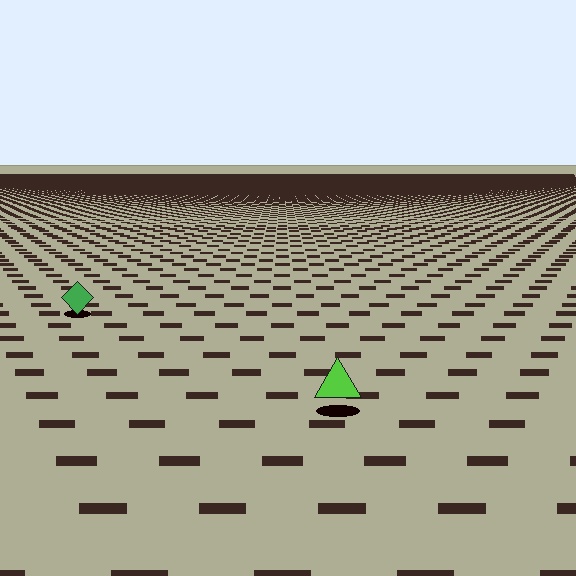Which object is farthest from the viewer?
The green diamond is farthest from the viewer. It appears smaller and the ground texture around it is denser.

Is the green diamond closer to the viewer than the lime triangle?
No. The lime triangle is closer — you can tell from the texture gradient: the ground texture is coarser near it.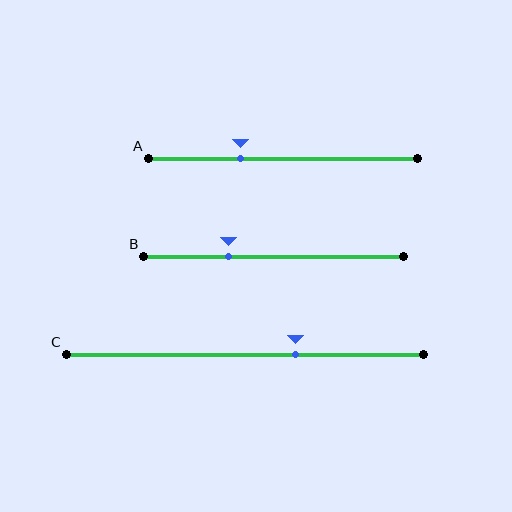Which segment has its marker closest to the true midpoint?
Segment C has its marker closest to the true midpoint.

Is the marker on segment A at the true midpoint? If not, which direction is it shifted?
No, the marker on segment A is shifted to the left by about 16% of the segment length.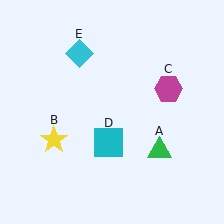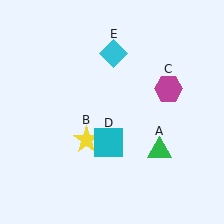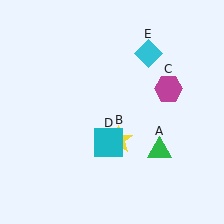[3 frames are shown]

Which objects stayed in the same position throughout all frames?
Green triangle (object A) and magenta hexagon (object C) and cyan square (object D) remained stationary.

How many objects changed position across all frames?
2 objects changed position: yellow star (object B), cyan diamond (object E).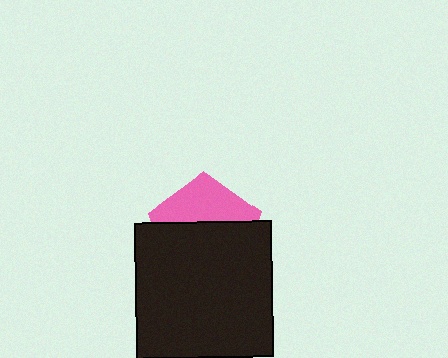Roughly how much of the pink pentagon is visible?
A small part of it is visible (roughly 39%).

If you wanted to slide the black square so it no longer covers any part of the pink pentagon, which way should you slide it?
Slide it down — that is the most direct way to separate the two shapes.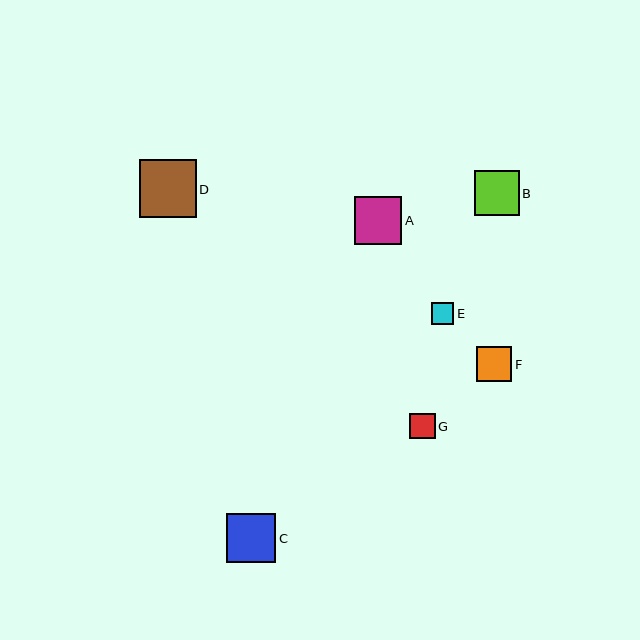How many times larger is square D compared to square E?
Square D is approximately 2.6 times the size of square E.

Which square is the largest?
Square D is the largest with a size of approximately 57 pixels.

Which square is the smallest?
Square E is the smallest with a size of approximately 22 pixels.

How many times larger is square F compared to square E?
Square F is approximately 1.6 times the size of square E.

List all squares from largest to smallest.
From largest to smallest: D, C, A, B, F, G, E.